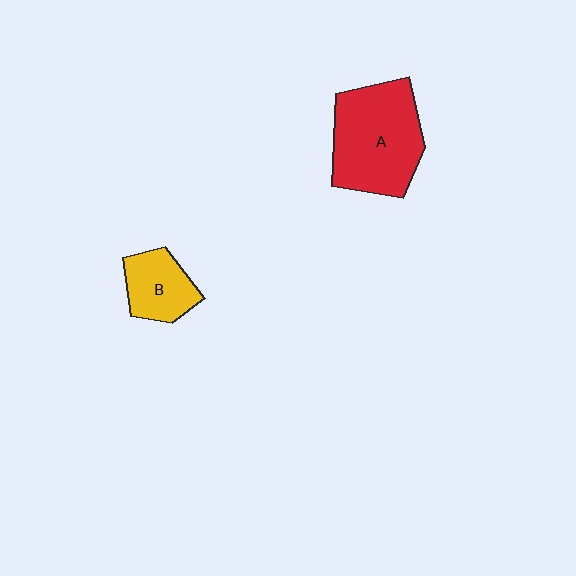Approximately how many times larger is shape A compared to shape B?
Approximately 2.1 times.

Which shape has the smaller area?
Shape B (yellow).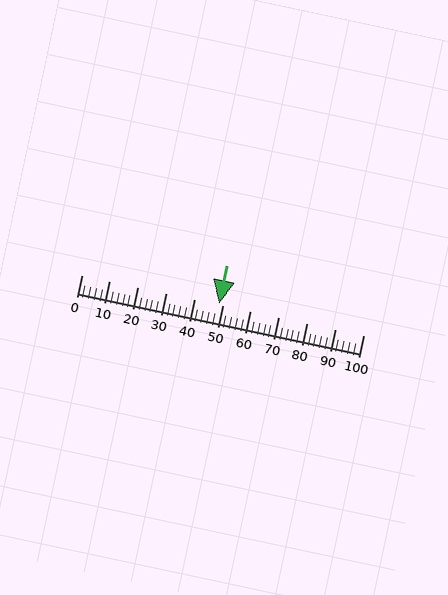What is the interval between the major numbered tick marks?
The major tick marks are spaced 10 units apart.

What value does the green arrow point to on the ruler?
The green arrow points to approximately 49.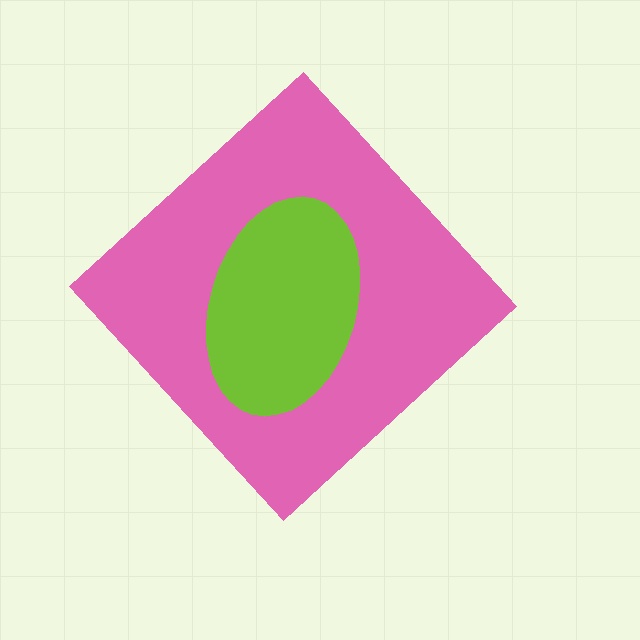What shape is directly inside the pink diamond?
The lime ellipse.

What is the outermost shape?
The pink diamond.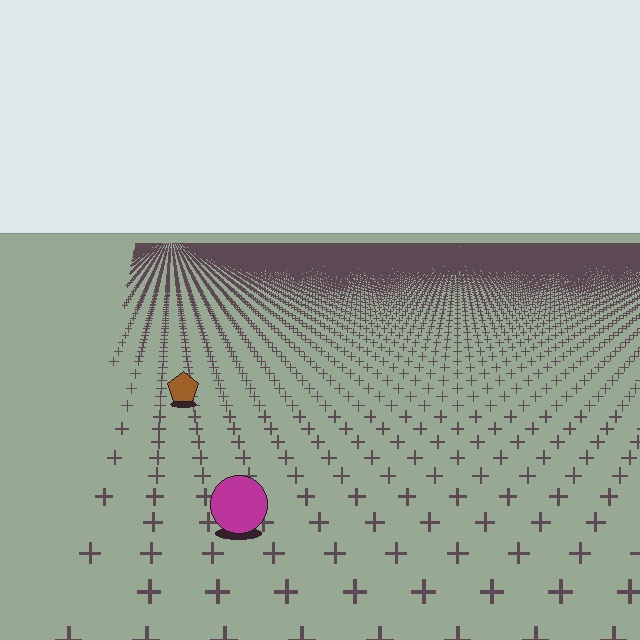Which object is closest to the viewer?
The magenta circle is closest. The texture marks near it are larger and more spread out.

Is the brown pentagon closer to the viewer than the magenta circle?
No. The magenta circle is closer — you can tell from the texture gradient: the ground texture is coarser near it.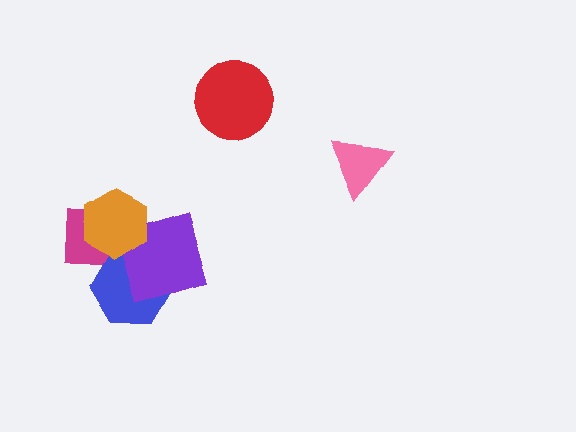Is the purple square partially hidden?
Yes, it is partially covered by another shape.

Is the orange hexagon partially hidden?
No, no other shape covers it.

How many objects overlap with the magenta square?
1 object overlaps with the magenta square.